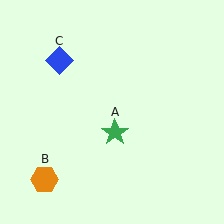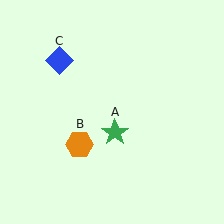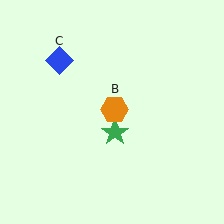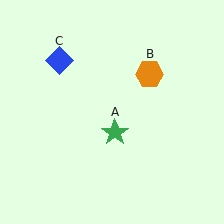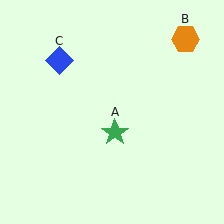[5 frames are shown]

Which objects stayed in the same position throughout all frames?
Green star (object A) and blue diamond (object C) remained stationary.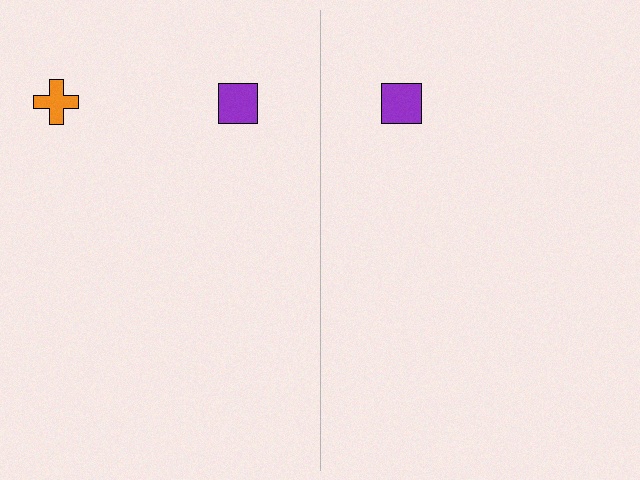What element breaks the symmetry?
A orange cross is missing from the right side.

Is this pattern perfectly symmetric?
No, the pattern is not perfectly symmetric. A orange cross is missing from the right side.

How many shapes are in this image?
There are 3 shapes in this image.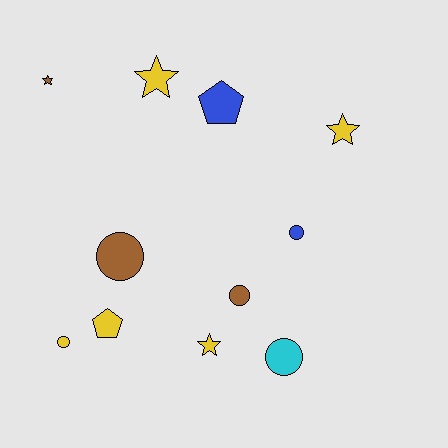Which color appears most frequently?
Yellow, with 5 objects.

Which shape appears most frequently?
Circle, with 5 objects.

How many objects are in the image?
There are 11 objects.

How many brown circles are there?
There are 2 brown circles.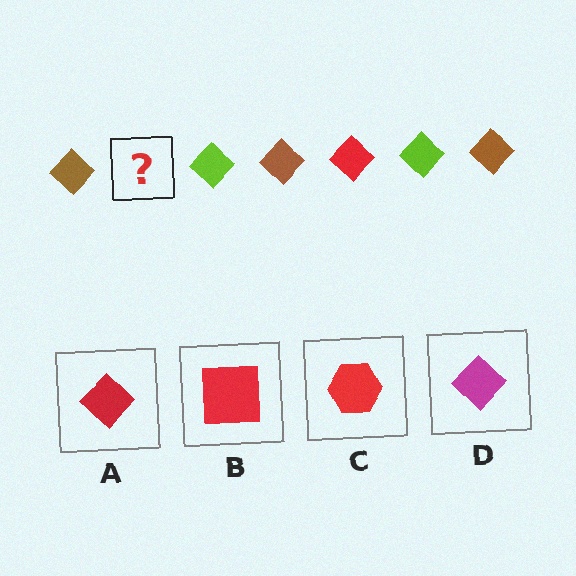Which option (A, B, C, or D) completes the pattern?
A.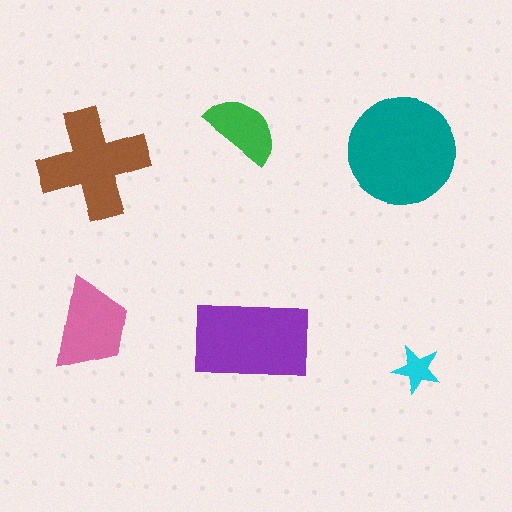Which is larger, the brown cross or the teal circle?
The teal circle.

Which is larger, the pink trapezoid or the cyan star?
The pink trapezoid.